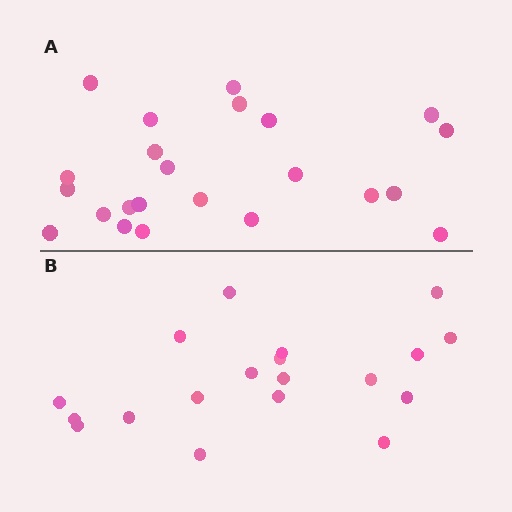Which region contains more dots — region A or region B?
Region A (the top region) has more dots.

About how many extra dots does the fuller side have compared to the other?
Region A has about 4 more dots than region B.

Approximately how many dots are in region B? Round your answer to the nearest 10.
About 20 dots. (The exact count is 19, which rounds to 20.)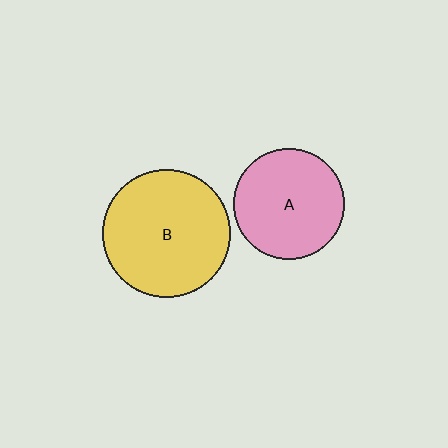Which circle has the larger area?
Circle B (yellow).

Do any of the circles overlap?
No, none of the circles overlap.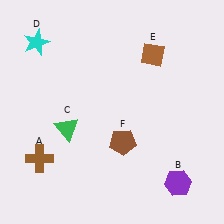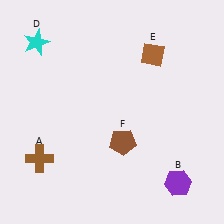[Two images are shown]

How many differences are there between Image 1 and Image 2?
There is 1 difference between the two images.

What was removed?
The green triangle (C) was removed in Image 2.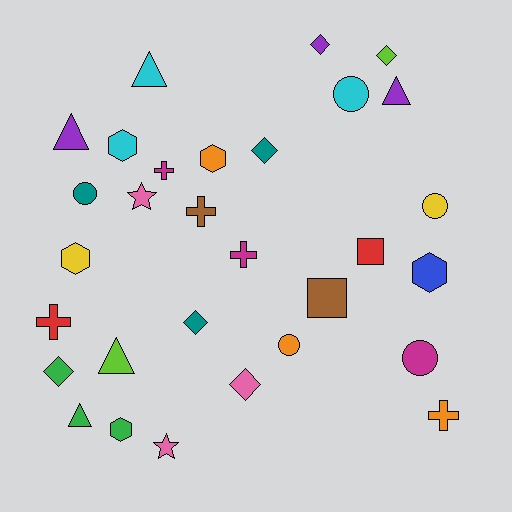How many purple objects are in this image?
There are 3 purple objects.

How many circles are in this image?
There are 5 circles.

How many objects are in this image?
There are 30 objects.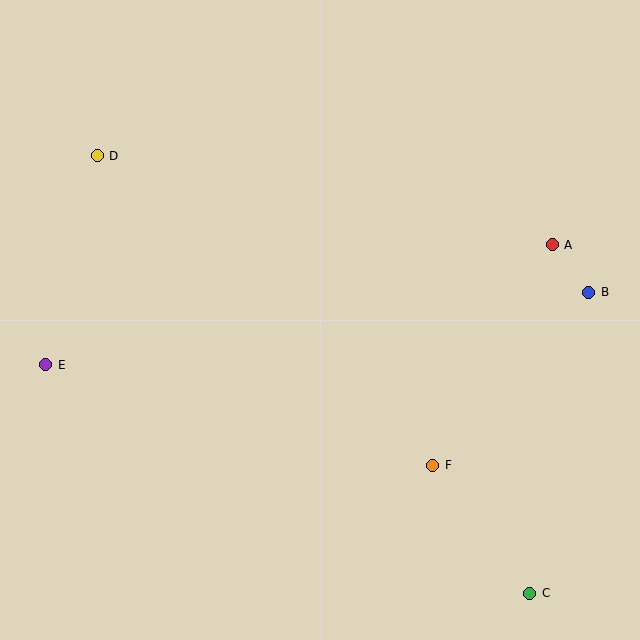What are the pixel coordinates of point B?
Point B is at (589, 292).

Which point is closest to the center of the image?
Point F at (433, 465) is closest to the center.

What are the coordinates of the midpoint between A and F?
The midpoint between A and F is at (492, 355).